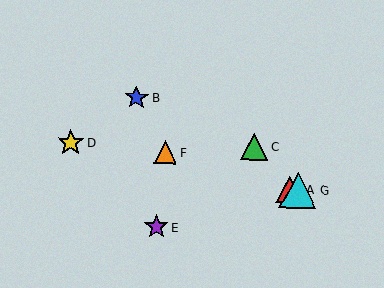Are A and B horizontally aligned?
No, A is at y≈190 and B is at y≈98.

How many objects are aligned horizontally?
2 objects (A, G) are aligned horizontally.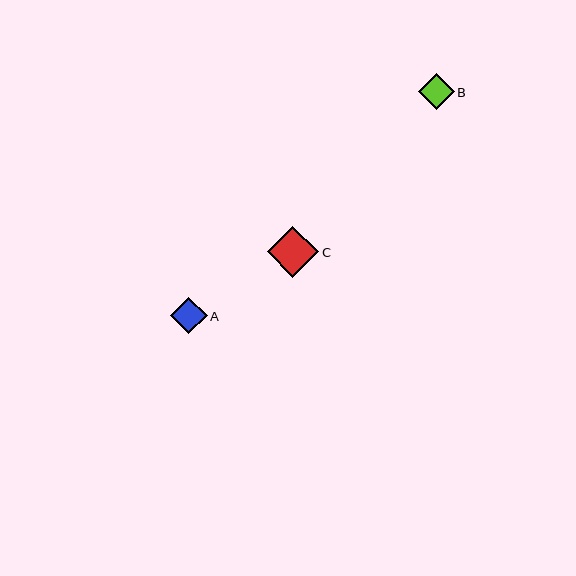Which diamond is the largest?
Diamond C is the largest with a size of approximately 51 pixels.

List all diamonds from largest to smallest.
From largest to smallest: C, A, B.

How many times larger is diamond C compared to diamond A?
Diamond C is approximately 1.4 times the size of diamond A.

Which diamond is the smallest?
Diamond B is the smallest with a size of approximately 36 pixels.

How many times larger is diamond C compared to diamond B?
Diamond C is approximately 1.4 times the size of diamond B.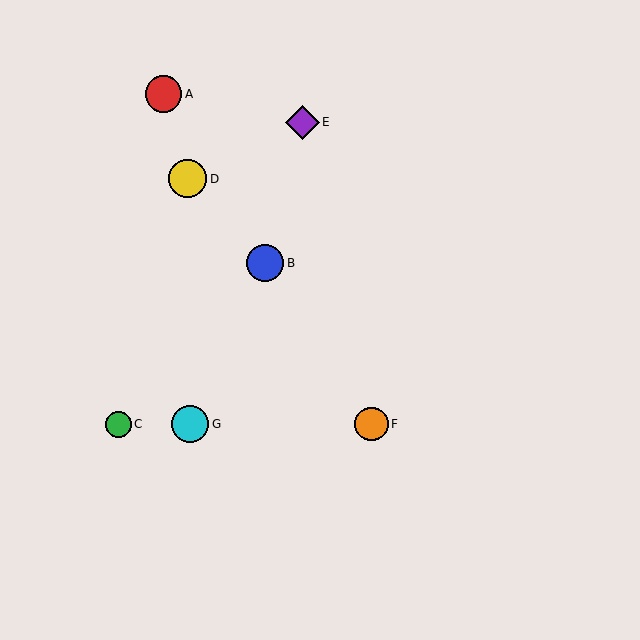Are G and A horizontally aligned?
No, G is at y≈424 and A is at y≈94.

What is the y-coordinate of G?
Object G is at y≈424.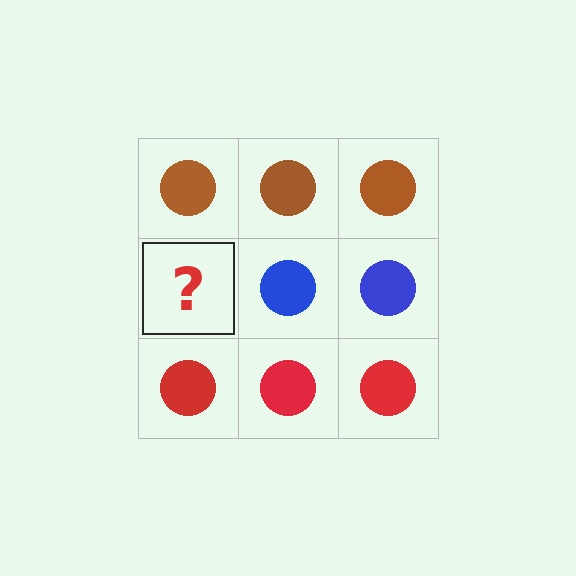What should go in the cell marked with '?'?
The missing cell should contain a blue circle.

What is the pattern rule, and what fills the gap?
The rule is that each row has a consistent color. The gap should be filled with a blue circle.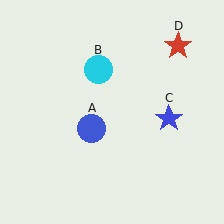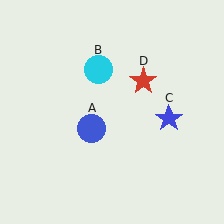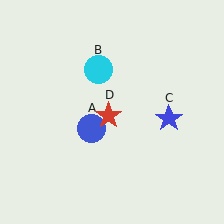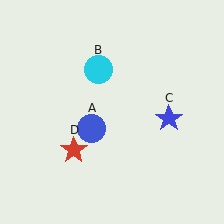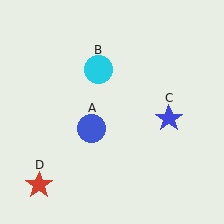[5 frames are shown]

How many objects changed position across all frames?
1 object changed position: red star (object D).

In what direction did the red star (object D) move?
The red star (object D) moved down and to the left.